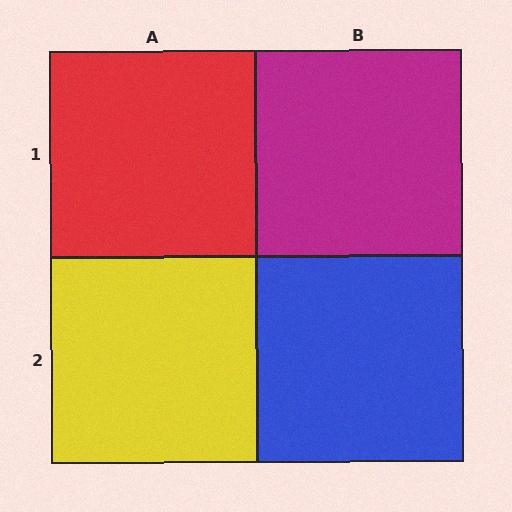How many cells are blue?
1 cell is blue.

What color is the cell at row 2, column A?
Yellow.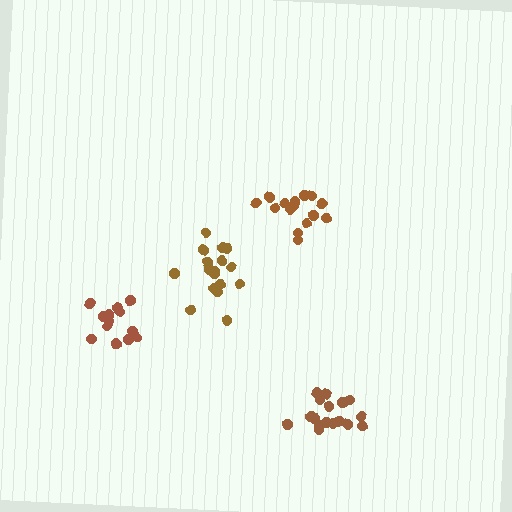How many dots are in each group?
Group 1: 18 dots, Group 2: 15 dots, Group 3: 16 dots, Group 4: 17 dots (66 total).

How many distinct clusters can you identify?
There are 4 distinct clusters.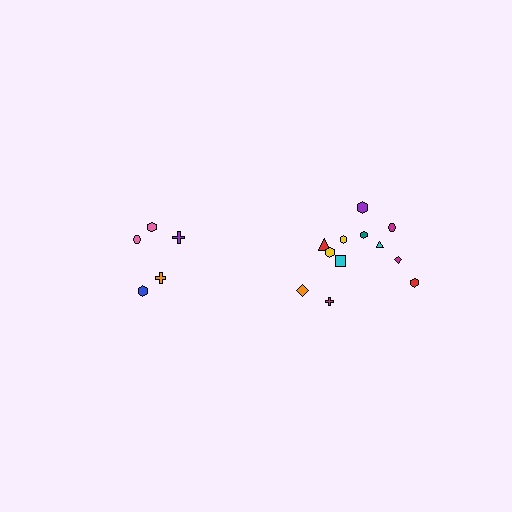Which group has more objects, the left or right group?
The right group.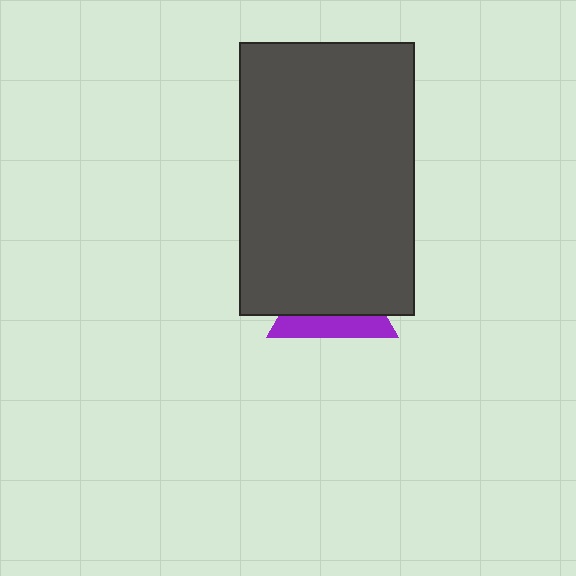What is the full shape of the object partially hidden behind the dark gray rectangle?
The partially hidden object is a purple triangle.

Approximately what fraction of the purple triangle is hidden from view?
Roughly 65% of the purple triangle is hidden behind the dark gray rectangle.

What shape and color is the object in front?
The object in front is a dark gray rectangle.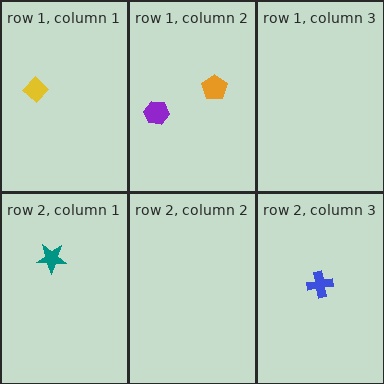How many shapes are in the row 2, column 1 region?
1.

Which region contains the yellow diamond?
The row 1, column 1 region.